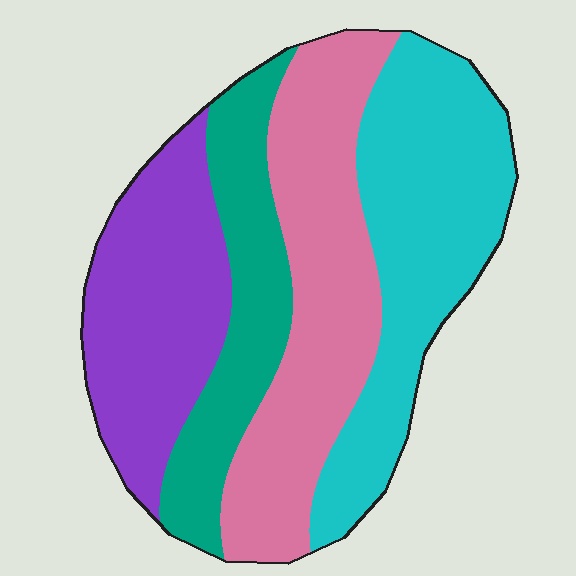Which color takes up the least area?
Teal, at roughly 20%.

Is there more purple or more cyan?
Cyan.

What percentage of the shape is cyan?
Cyan covers around 30% of the shape.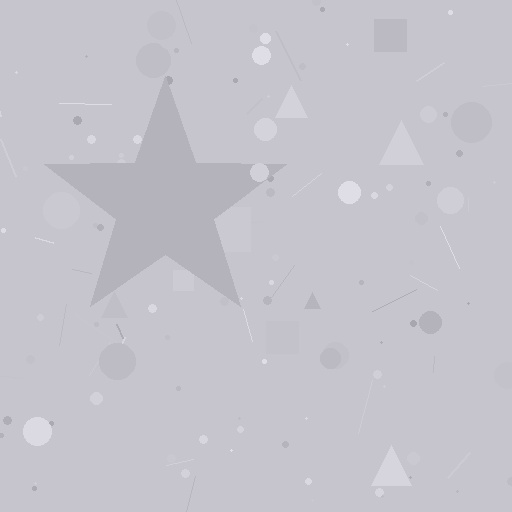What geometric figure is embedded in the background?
A star is embedded in the background.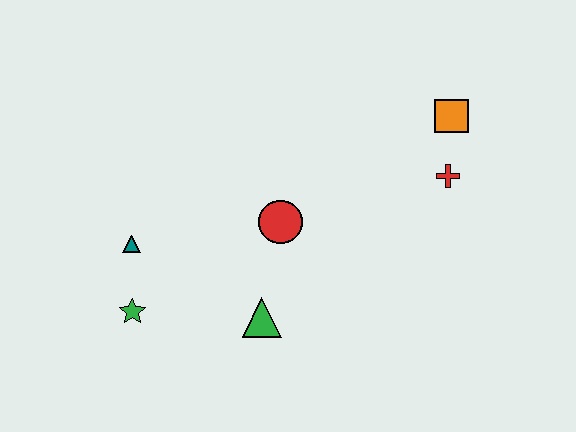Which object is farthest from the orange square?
The green star is farthest from the orange square.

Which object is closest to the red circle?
The green triangle is closest to the red circle.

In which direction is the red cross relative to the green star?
The red cross is to the right of the green star.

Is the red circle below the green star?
No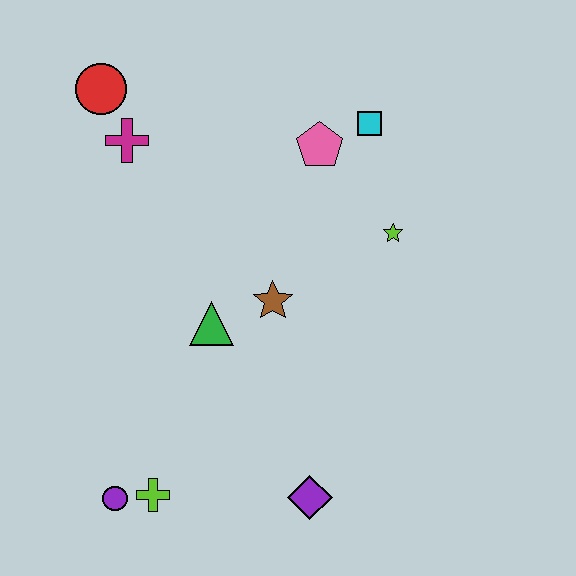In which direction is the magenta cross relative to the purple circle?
The magenta cross is above the purple circle.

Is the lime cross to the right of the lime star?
No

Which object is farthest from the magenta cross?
The purple diamond is farthest from the magenta cross.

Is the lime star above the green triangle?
Yes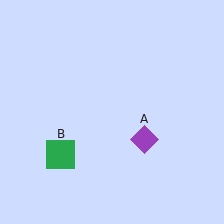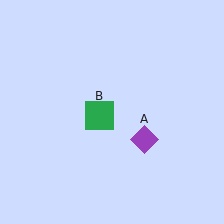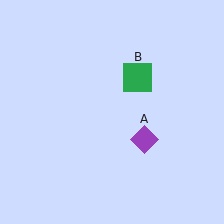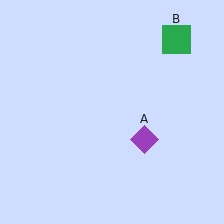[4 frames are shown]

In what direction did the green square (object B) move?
The green square (object B) moved up and to the right.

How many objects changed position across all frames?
1 object changed position: green square (object B).